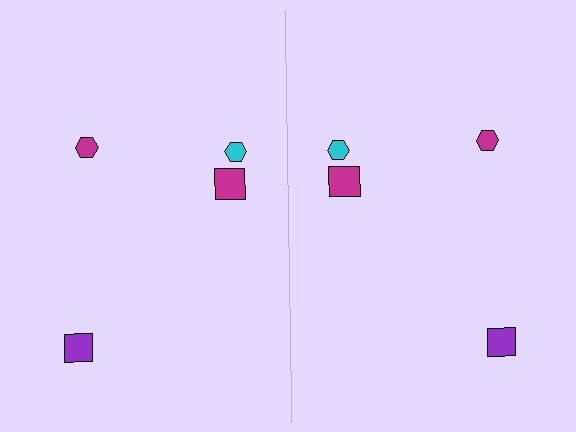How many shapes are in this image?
There are 8 shapes in this image.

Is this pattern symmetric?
Yes, this pattern has bilateral (reflection) symmetry.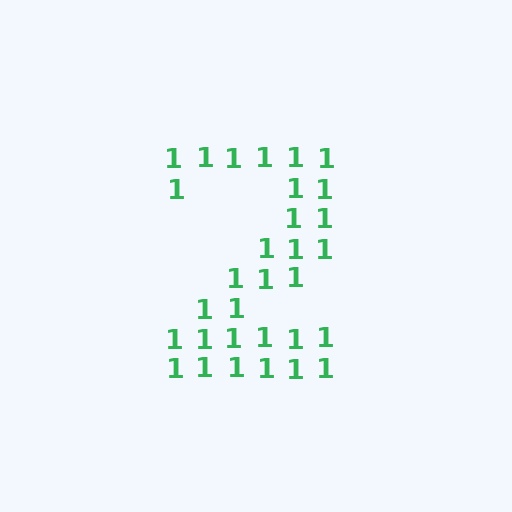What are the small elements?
The small elements are digit 1's.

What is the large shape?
The large shape is the digit 2.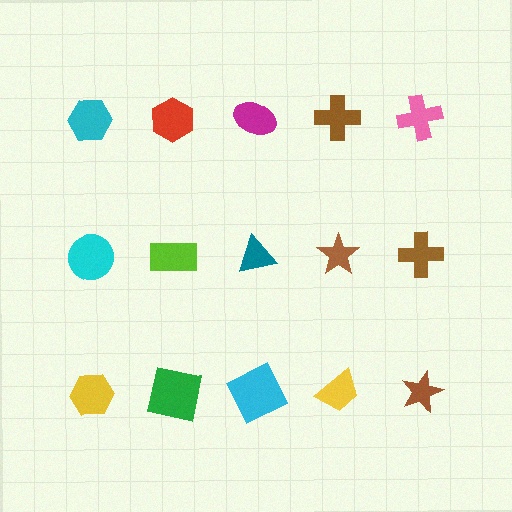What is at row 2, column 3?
A teal triangle.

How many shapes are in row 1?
5 shapes.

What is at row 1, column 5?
A pink cross.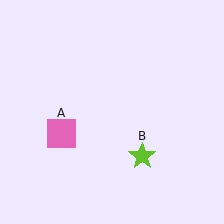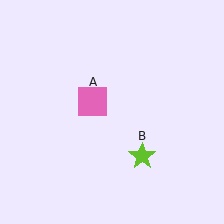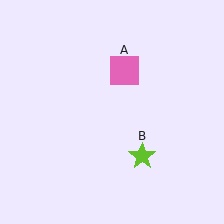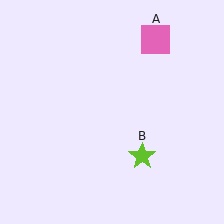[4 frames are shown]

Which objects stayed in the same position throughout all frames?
Lime star (object B) remained stationary.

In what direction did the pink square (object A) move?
The pink square (object A) moved up and to the right.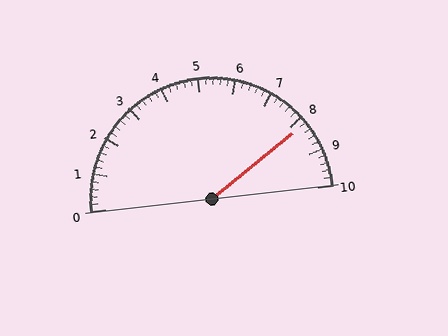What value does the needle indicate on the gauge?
The needle indicates approximately 8.2.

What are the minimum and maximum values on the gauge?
The gauge ranges from 0 to 10.